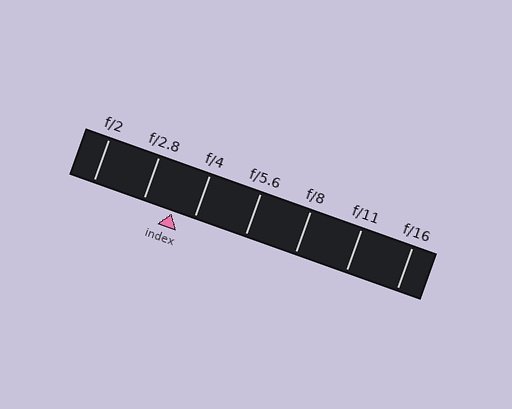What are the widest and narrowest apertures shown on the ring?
The widest aperture shown is f/2 and the narrowest is f/16.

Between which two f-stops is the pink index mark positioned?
The index mark is between f/2.8 and f/4.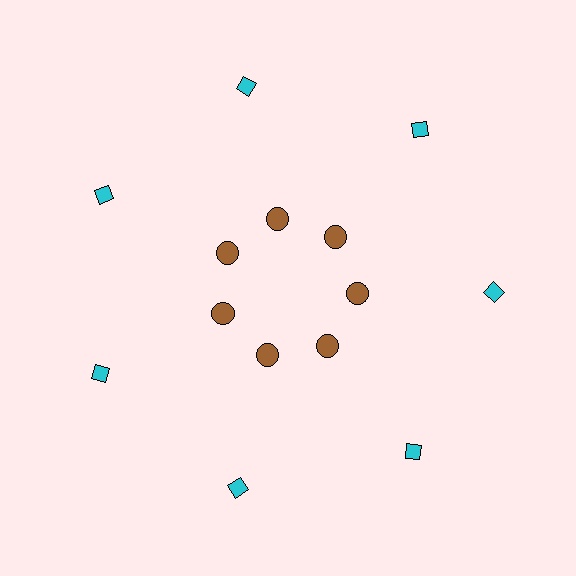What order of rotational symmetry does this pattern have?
This pattern has 7-fold rotational symmetry.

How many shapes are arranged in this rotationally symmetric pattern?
There are 14 shapes, arranged in 7 groups of 2.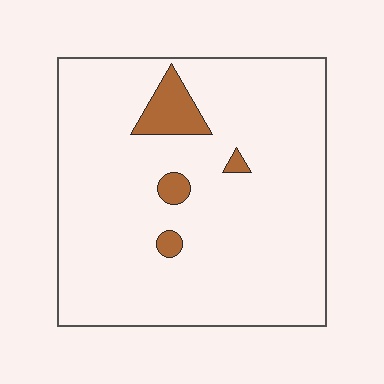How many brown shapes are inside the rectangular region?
4.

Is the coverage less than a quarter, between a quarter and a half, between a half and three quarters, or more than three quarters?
Less than a quarter.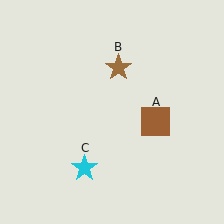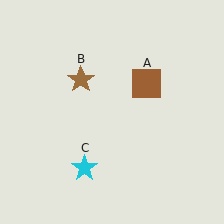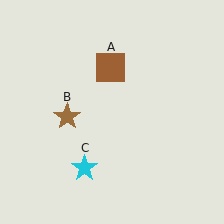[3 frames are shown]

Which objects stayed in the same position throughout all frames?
Cyan star (object C) remained stationary.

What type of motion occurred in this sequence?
The brown square (object A), brown star (object B) rotated counterclockwise around the center of the scene.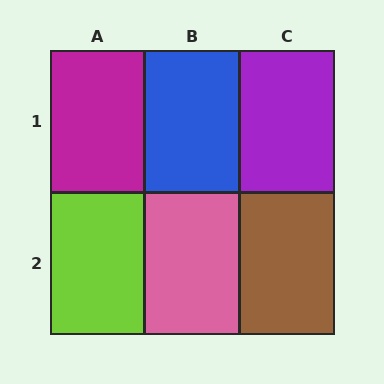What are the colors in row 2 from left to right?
Lime, pink, brown.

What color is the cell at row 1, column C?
Purple.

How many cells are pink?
1 cell is pink.